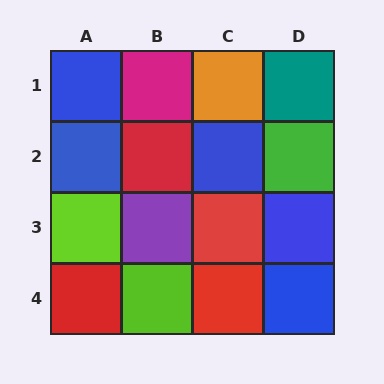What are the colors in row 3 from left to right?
Lime, purple, red, blue.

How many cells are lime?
2 cells are lime.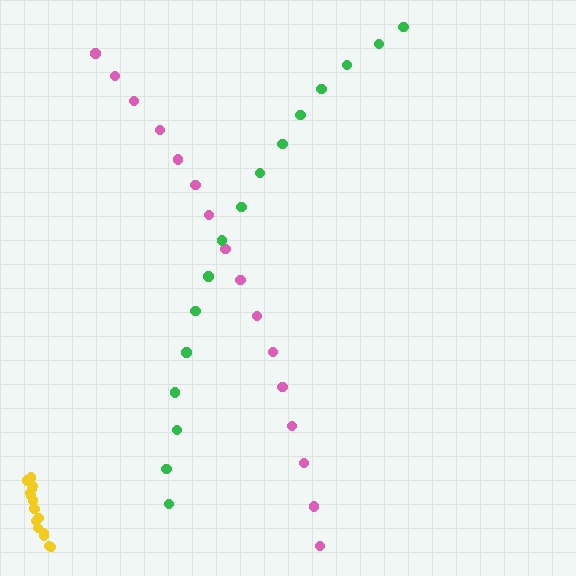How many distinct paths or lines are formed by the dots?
There are 3 distinct paths.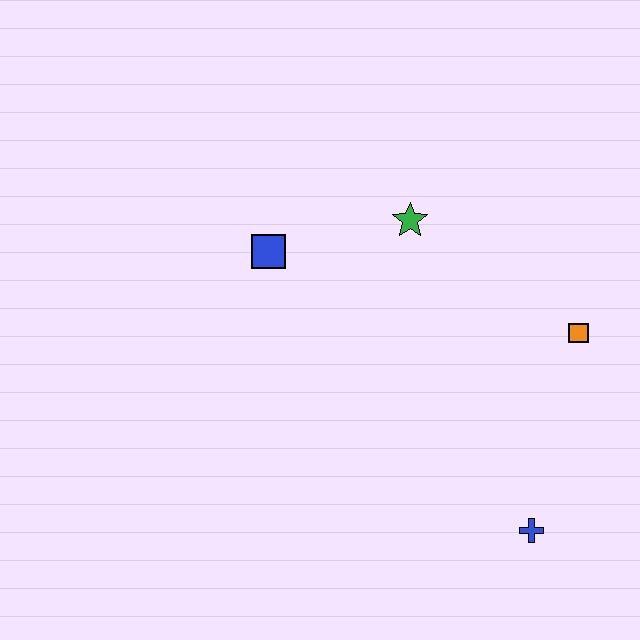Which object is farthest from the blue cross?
The blue square is farthest from the blue cross.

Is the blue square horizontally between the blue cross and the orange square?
No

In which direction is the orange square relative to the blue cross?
The orange square is above the blue cross.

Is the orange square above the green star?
No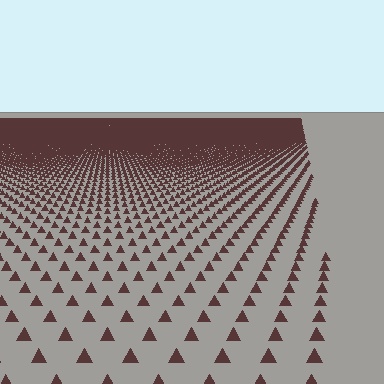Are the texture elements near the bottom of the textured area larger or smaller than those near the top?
Larger. Near the bottom, elements are closer to the viewer and appear at a bigger on-screen size.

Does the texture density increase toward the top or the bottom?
Density increases toward the top.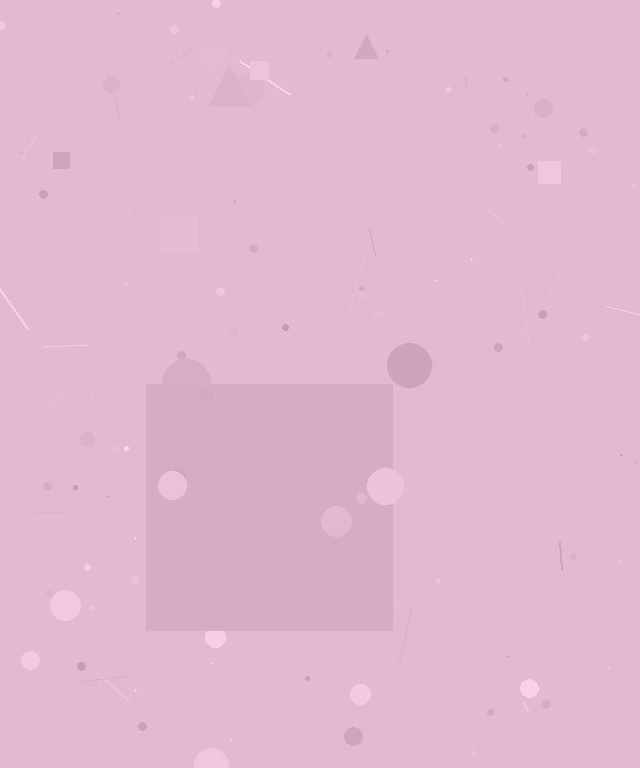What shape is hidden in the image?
A square is hidden in the image.